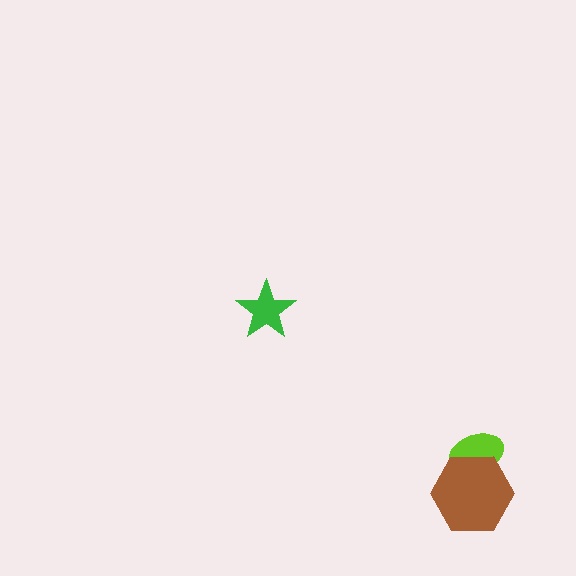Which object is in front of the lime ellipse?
The brown hexagon is in front of the lime ellipse.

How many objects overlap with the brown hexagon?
1 object overlaps with the brown hexagon.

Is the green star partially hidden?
No, no other shape covers it.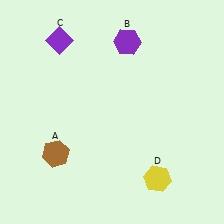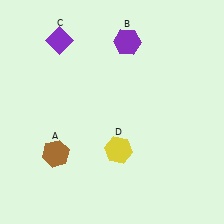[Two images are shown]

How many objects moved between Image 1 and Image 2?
1 object moved between the two images.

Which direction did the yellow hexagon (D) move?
The yellow hexagon (D) moved left.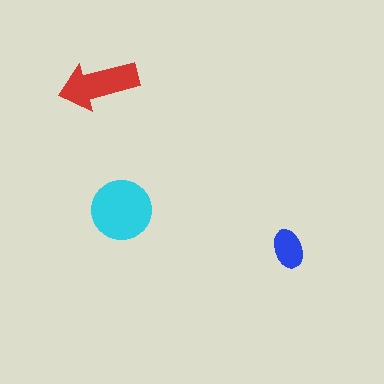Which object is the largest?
The cyan circle.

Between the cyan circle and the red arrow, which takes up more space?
The cyan circle.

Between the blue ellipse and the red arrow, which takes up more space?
The red arrow.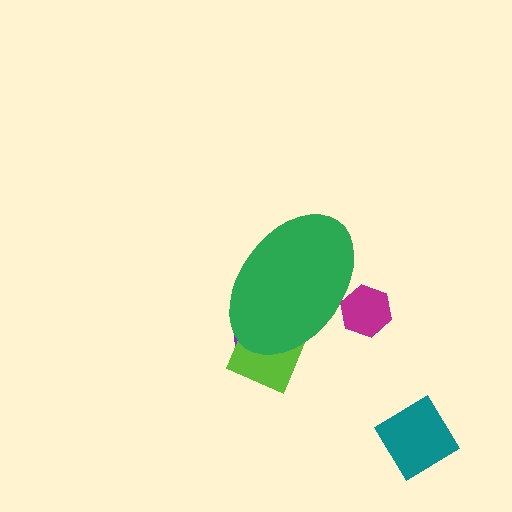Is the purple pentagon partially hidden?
Yes, the purple pentagon is partially hidden behind the green ellipse.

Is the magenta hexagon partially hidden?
Yes, the magenta hexagon is partially hidden behind the green ellipse.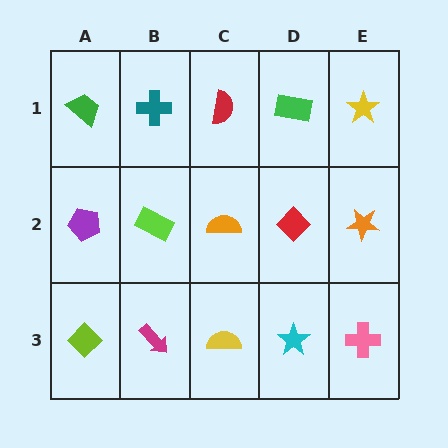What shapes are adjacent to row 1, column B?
A lime rectangle (row 2, column B), a green trapezoid (row 1, column A), a red semicircle (row 1, column C).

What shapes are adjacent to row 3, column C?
An orange semicircle (row 2, column C), a magenta arrow (row 3, column B), a cyan star (row 3, column D).